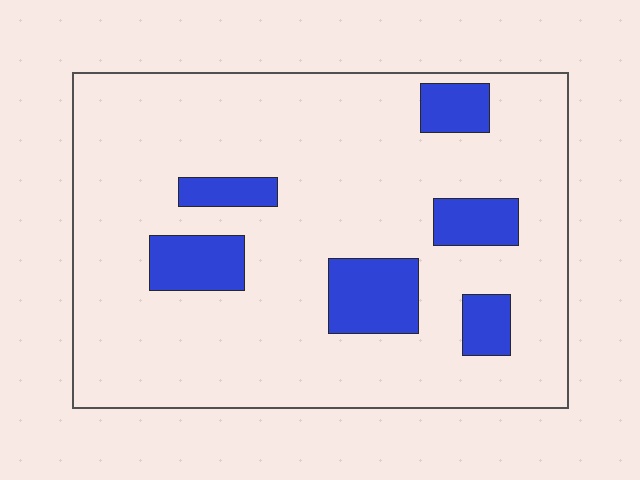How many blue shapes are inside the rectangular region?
6.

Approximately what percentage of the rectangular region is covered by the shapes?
Approximately 15%.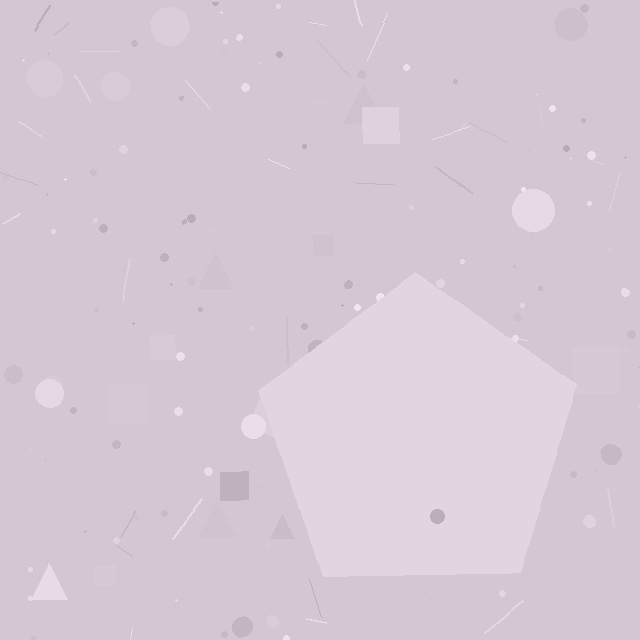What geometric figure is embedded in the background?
A pentagon is embedded in the background.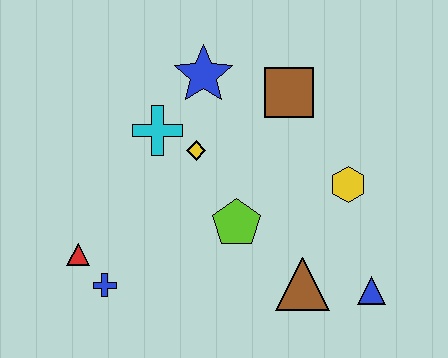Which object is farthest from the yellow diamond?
The blue triangle is farthest from the yellow diamond.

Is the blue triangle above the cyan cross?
No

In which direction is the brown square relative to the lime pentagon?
The brown square is above the lime pentagon.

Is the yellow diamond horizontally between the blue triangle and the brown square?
No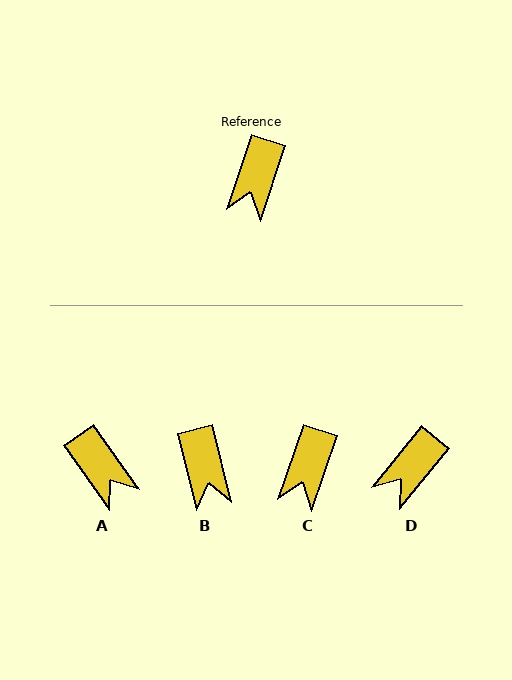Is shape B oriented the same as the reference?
No, it is off by about 32 degrees.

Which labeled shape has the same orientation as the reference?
C.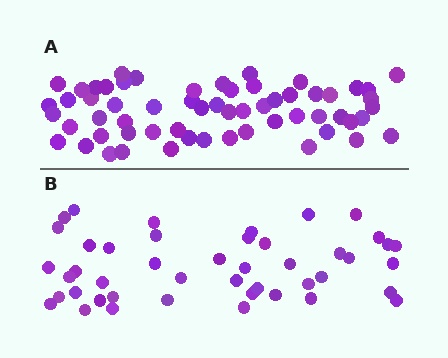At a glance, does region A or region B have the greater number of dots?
Region A (the top region) has more dots.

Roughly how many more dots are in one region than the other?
Region A has approximately 15 more dots than region B.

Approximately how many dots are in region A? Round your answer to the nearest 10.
About 60 dots.